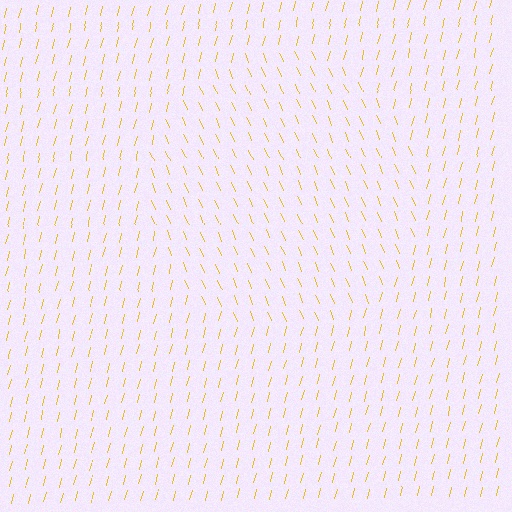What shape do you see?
I see a circle.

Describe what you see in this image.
The image is filled with small yellow line segments. A circle region in the image has lines oriented differently from the surrounding lines, creating a visible texture boundary.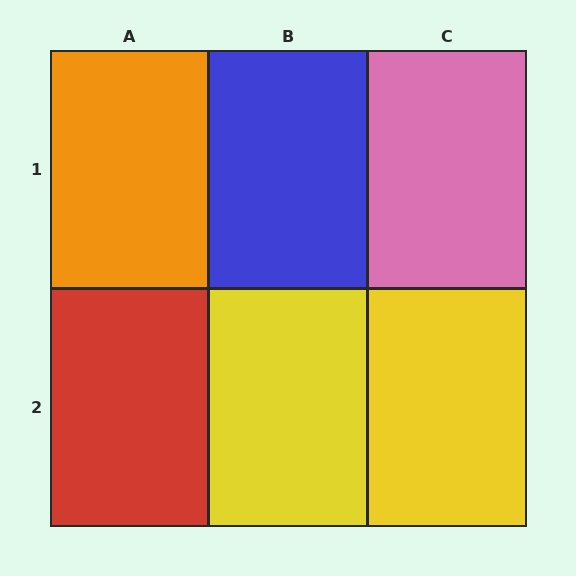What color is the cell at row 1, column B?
Blue.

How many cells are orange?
1 cell is orange.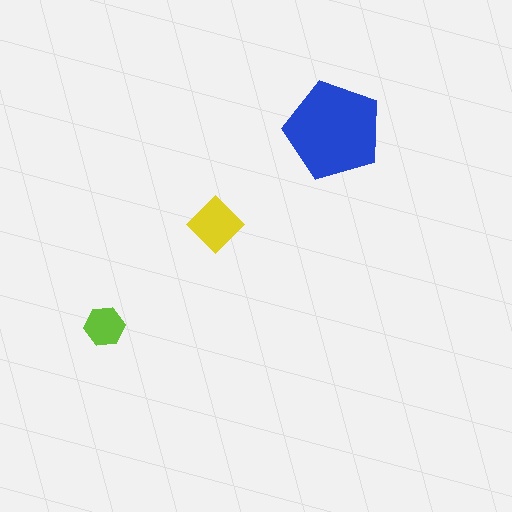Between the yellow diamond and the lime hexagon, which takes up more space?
The yellow diamond.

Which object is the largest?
The blue pentagon.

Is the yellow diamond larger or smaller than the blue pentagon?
Smaller.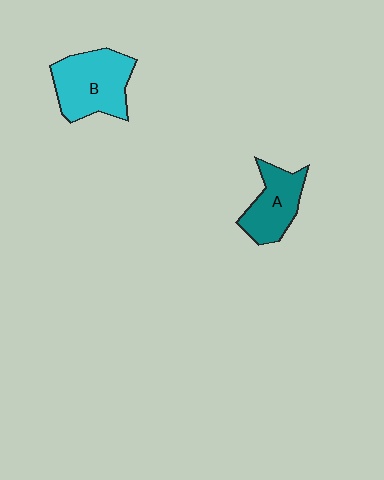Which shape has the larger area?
Shape B (cyan).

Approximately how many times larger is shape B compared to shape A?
Approximately 1.4 times.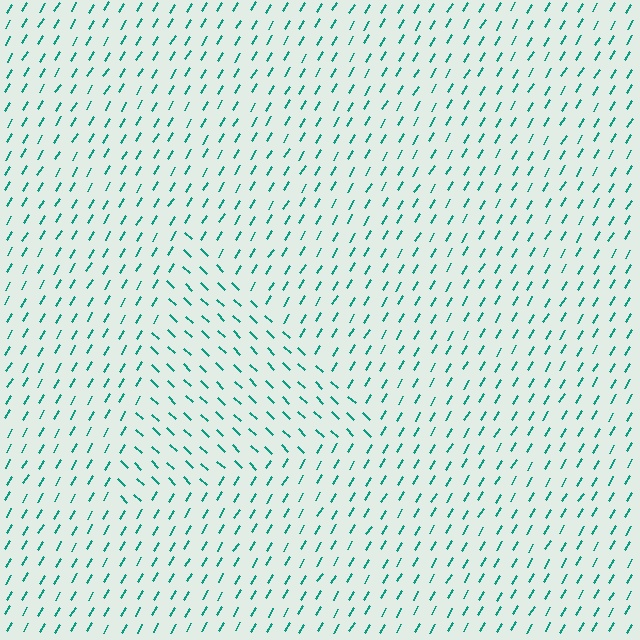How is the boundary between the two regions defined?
The boundary is defined purely by a change in line orientation (approximately 77 degrees difference). All lines are the same color and thickness.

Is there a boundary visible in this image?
Yes, there is a texture boundary formed by a change in line orientation.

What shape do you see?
I see a triangle.